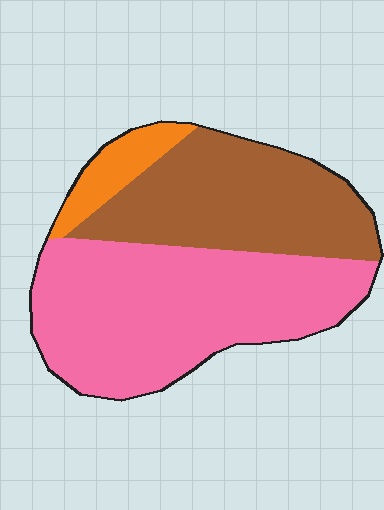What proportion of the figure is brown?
Brown covers about 35% of the figure.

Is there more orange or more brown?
Brown.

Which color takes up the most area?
Pink, at roughly 55%.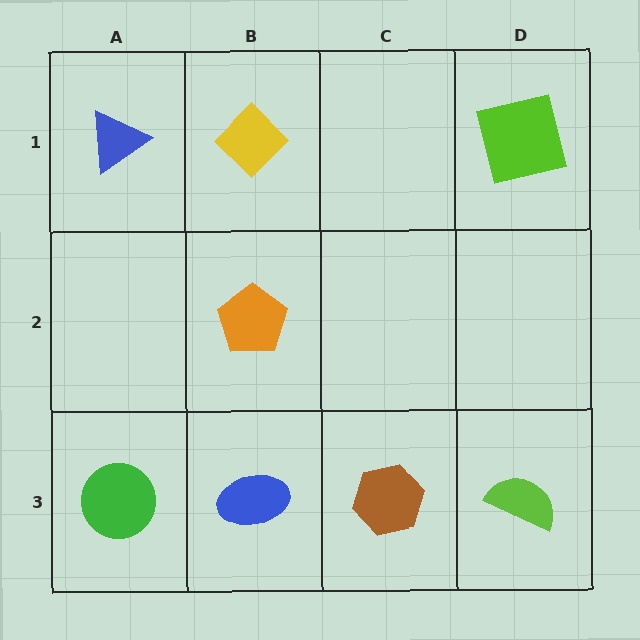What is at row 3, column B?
A blue ellipse.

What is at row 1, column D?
A lime square.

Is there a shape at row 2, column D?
No, that cell is empty.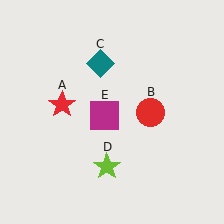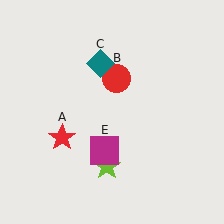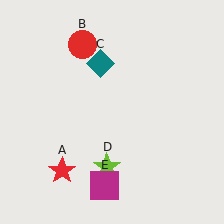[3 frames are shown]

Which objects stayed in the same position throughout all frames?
Teal diamond (object C) and lime star (object D) remained stationary.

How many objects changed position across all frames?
3 objects changed position: red star (object A), red circle (object B), magenta square (object E).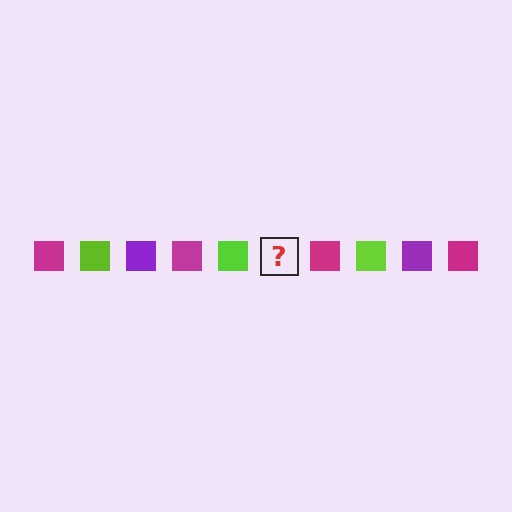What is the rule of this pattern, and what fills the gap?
The rule is that the pattern cycles through magenta, lime, purple squares. The gap should be filled with a purple square.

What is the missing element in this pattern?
The missing element is a purple square.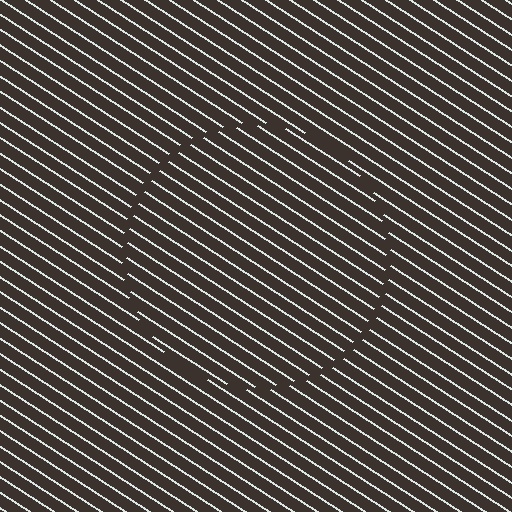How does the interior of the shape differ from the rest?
The interior of the shape contains the same grating, shifted by half a period — the contour is defined by the phase discontinuity where line-ends from the inner and outer gratings abut.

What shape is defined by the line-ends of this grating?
An illusory circle. The interior of the shape contains the same grating, shifted by half a period — the contour is defined by the phase discontinuity where line-ends from the inner and outer gratings abut.